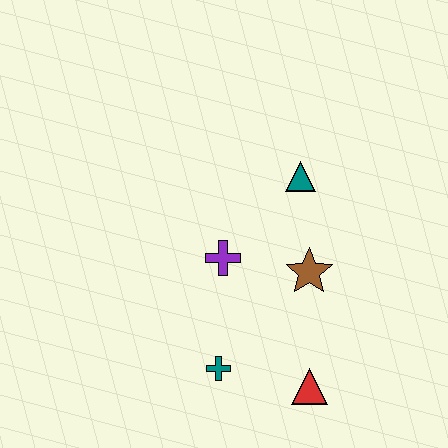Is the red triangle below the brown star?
Yes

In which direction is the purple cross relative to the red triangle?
The purple cross is above the red triangle.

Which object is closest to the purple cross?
The brown star is closest to the purple cross.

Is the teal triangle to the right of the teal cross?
Yes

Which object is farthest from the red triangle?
The teal triangle is farthest from the red triangle.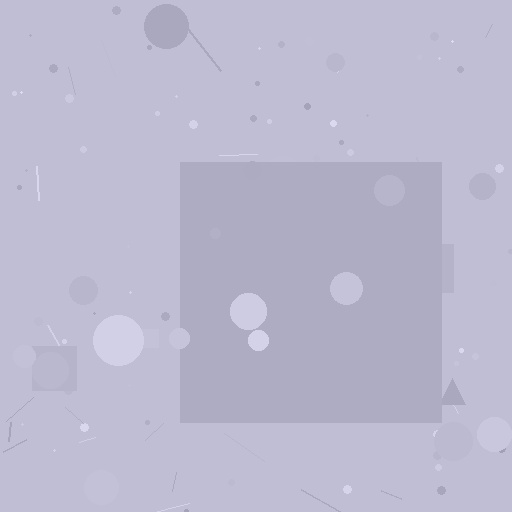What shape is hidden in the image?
A square is hidden in the image.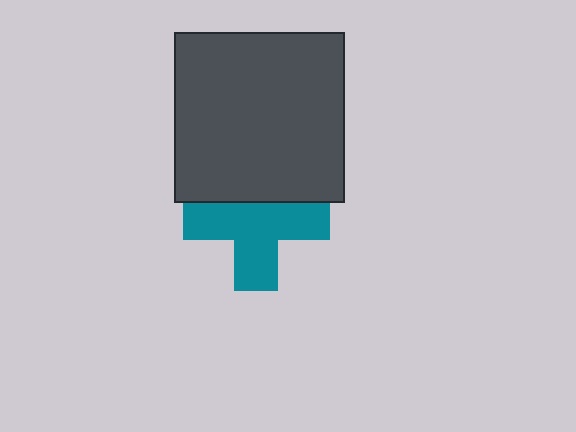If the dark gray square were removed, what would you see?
You would see the complete teal cross.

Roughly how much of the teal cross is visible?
Most of it is visible (roughly 69%).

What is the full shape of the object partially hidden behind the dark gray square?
The partially hidden object is a teal cross.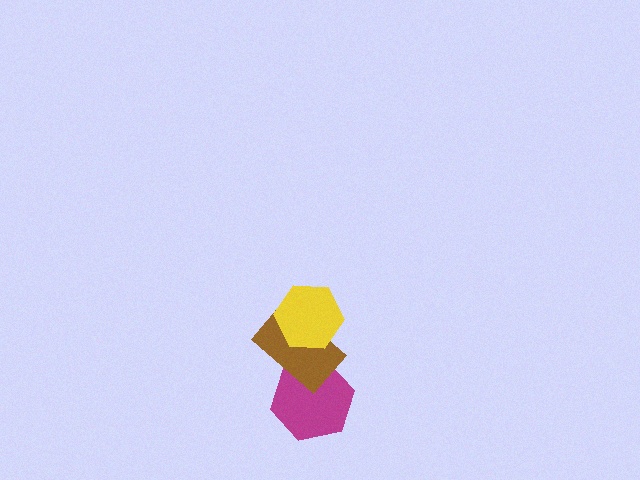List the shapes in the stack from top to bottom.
From top to bottom: the yellow hexagon, the brown rectangle, the magenta hexagon.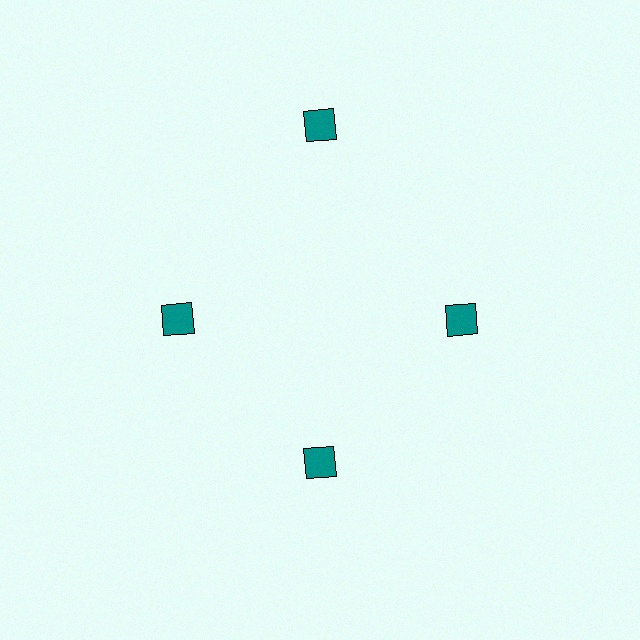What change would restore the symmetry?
The symmetry would be restored by moving it inward, back onto the ring so that all 4 squares sit at equal angles and equal distance from the center.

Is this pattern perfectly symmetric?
No. The 4 teal squares are arranged in a ring, but one element near the 12 o'clock position is pushed outward from the center, breaking the 4-fold rotational symmetry.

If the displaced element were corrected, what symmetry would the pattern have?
It would have 4-fold rotational symmetry — the pattern would map onto itself every 90 degrees.